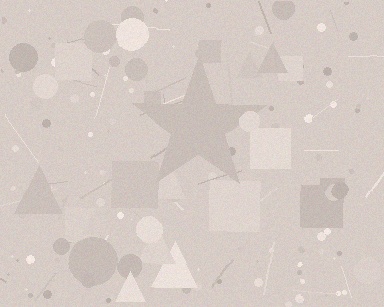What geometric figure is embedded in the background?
A star is embedded in the background.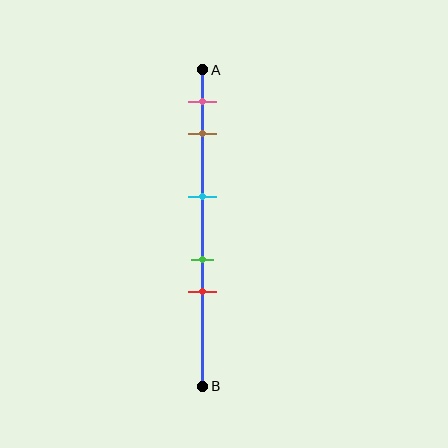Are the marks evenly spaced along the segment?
No, the marks are not evenly spaced.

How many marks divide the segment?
There are 5 marks dividing the segment.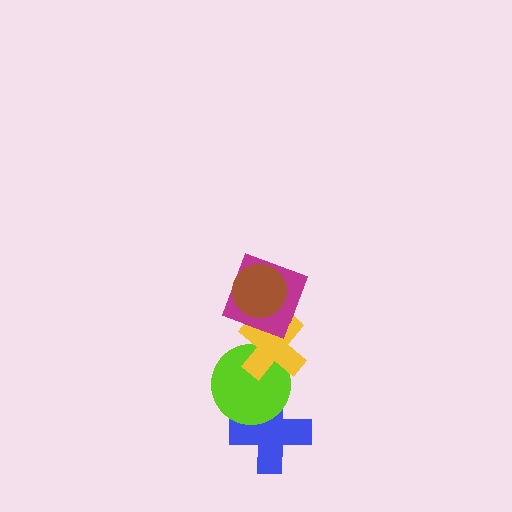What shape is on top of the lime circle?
The yellow cross is on top of the lime circle.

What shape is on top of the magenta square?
The brown circle is on top of the magenta square.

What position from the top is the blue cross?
The blue cross is 5th from the top.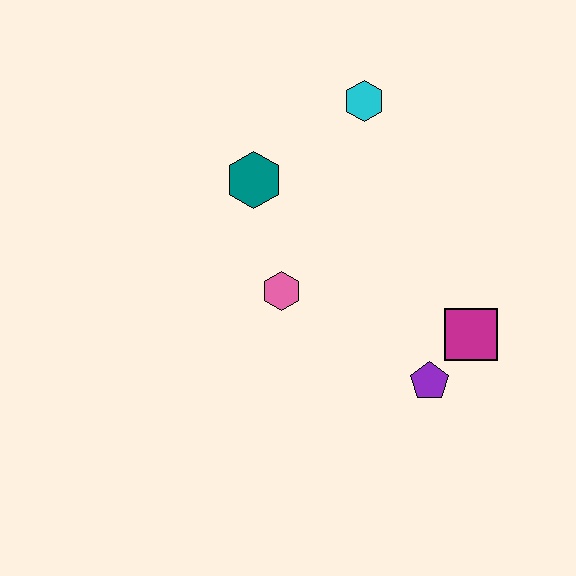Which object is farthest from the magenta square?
The teal hexagon is farthest from the magenta square.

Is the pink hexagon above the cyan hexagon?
No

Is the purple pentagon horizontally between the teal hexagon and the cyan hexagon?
No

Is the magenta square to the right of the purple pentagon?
Yes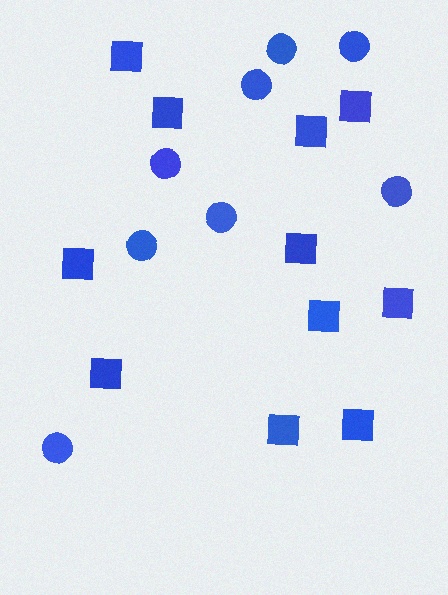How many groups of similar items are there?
There are 2 groups: one group of squares (11) and one group of circles (8).